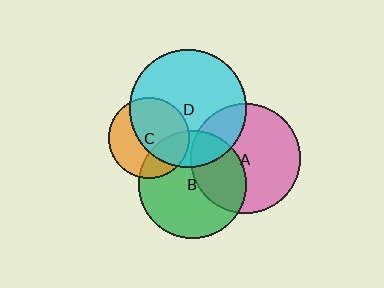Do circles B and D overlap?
Yes.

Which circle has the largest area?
Circle D (cyan).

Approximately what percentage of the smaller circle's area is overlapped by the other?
Approximately 25%.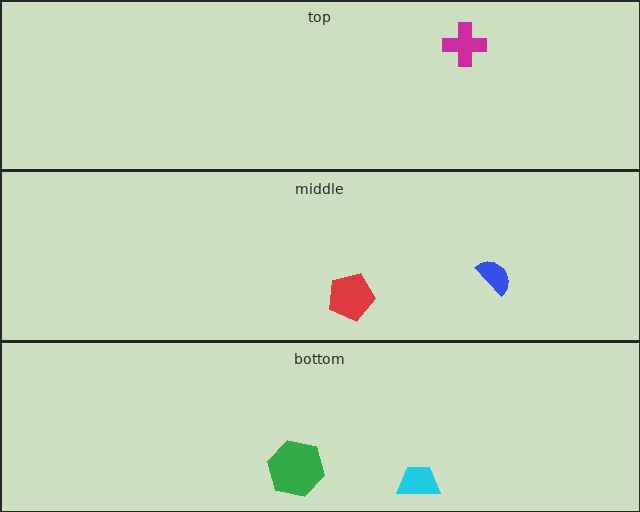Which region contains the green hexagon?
The bottom region.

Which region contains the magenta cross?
The top region.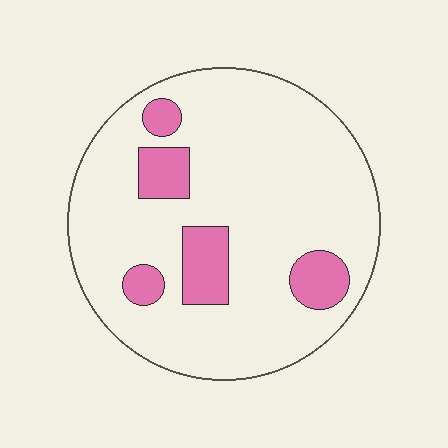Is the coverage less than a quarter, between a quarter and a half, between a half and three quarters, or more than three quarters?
Less than a quarter.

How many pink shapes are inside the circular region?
5.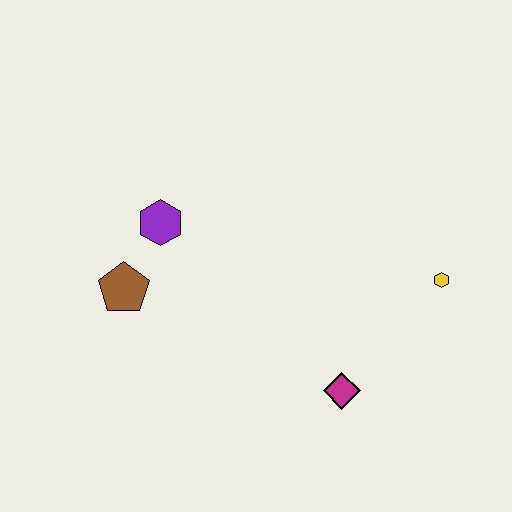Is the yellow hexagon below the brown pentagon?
No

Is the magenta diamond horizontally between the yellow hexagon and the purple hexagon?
Yes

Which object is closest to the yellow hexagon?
The magenta diamond is closest to the yellow hexagon.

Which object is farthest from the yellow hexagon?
The brown pentagon is farthest from the yellow hexagon.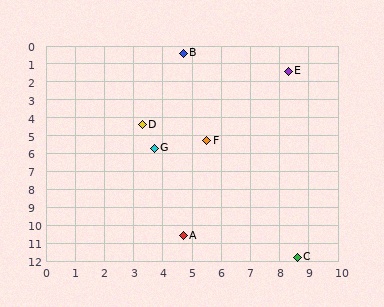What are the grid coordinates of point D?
Point D is at approximately (3.3, 4.4).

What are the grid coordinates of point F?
Point F is at approximately (5.5, 5.3).